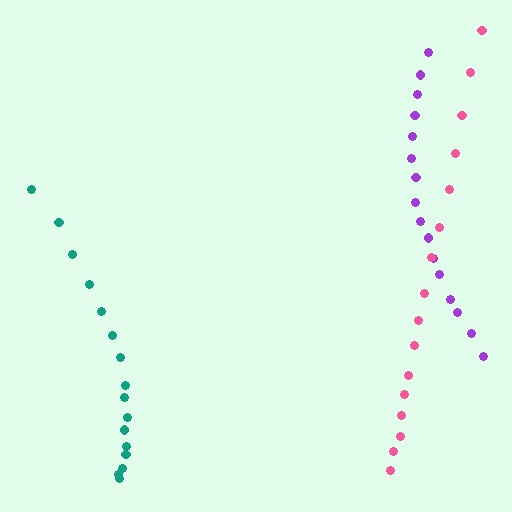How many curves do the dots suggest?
There are 3 distinct paths.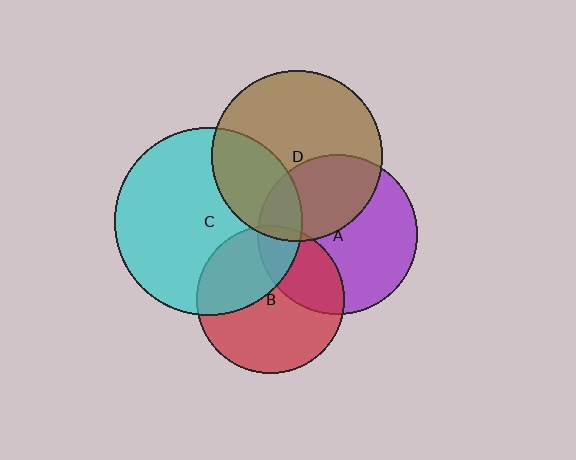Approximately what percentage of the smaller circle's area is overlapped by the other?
Approximately 20%.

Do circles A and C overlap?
Yes.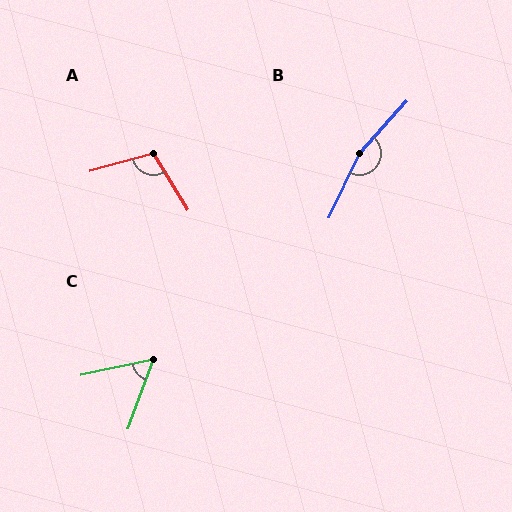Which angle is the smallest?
C, at approximately 58 degrees.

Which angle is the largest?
B, at approximately 164 degrees.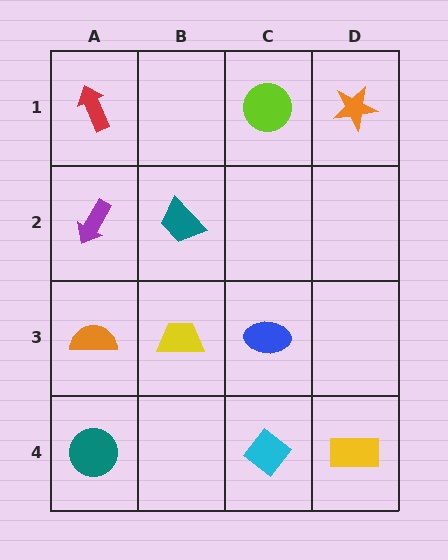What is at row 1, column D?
An orange star.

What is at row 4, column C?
A cyan diamond.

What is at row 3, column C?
A blue ellipse.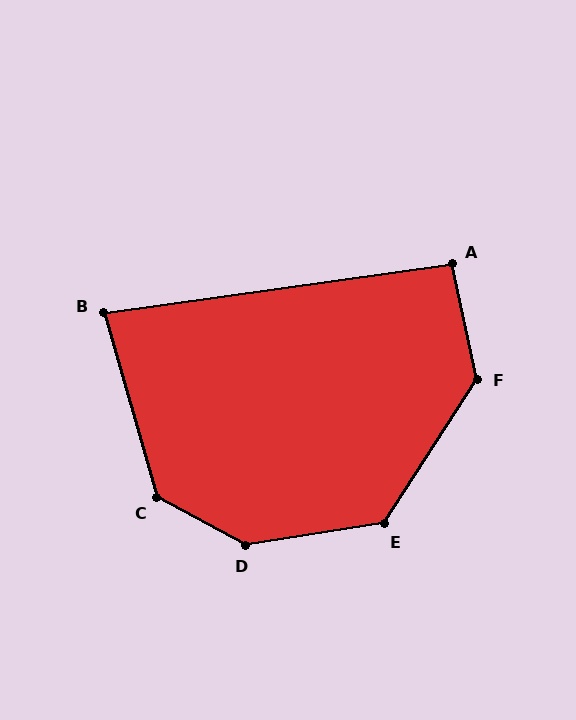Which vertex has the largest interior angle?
D, at approximately 143 degrees.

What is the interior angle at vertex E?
Approximately 131 degrees (obtuse).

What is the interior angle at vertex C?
Approximately 134 degrees (obtuse).